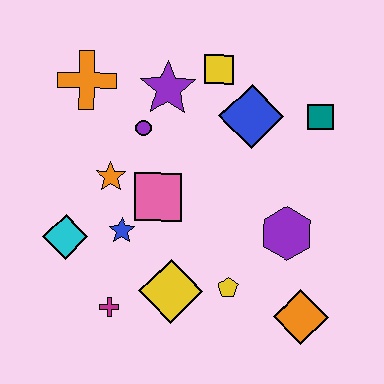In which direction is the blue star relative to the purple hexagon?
The blue star is to the left of the purple hexagon.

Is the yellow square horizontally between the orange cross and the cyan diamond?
No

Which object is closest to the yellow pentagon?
The yellow diamond is closest to the yellow pentagon.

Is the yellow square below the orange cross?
No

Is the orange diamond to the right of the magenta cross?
Yes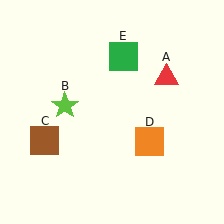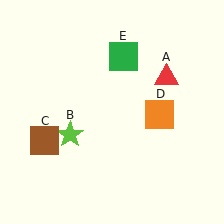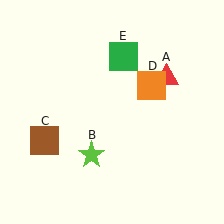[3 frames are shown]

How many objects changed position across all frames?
2 objects changed position: lime star (object B), orange square (object D).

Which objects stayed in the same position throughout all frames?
Red triangle (object A) and brown square (object C) and green square (object E) remained stationary.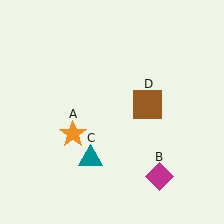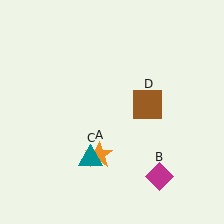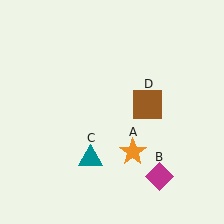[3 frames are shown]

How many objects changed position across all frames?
1 object changed position: orange star (object A).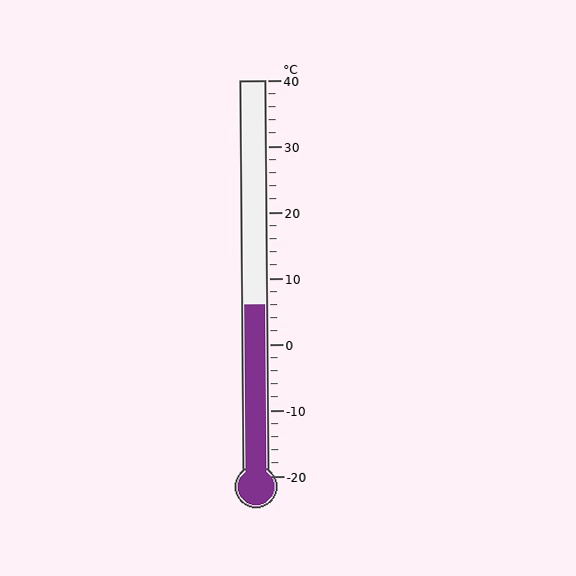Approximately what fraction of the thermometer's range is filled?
The thermometer is filled to approximately 45% of its range.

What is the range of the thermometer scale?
The thermometer scale ranges from -20°C to 40°C.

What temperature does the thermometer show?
The thermometer shows approximately 6°C.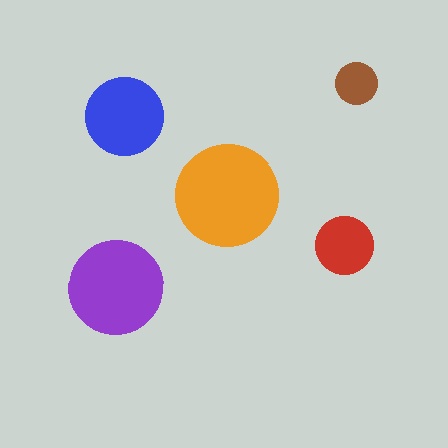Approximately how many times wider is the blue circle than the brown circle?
About 2 times wider.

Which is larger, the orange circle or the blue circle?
The orange one.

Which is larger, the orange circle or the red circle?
The orange one.